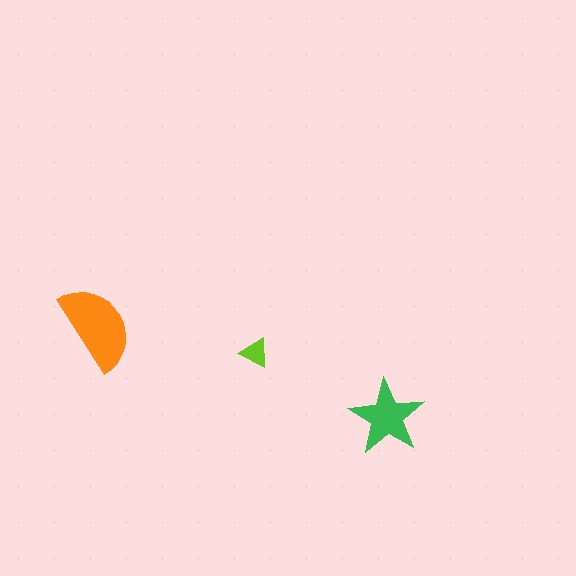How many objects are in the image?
There are 3 objects in the image.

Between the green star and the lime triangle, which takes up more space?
The green star.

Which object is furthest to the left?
The orange semicircle is leftmost.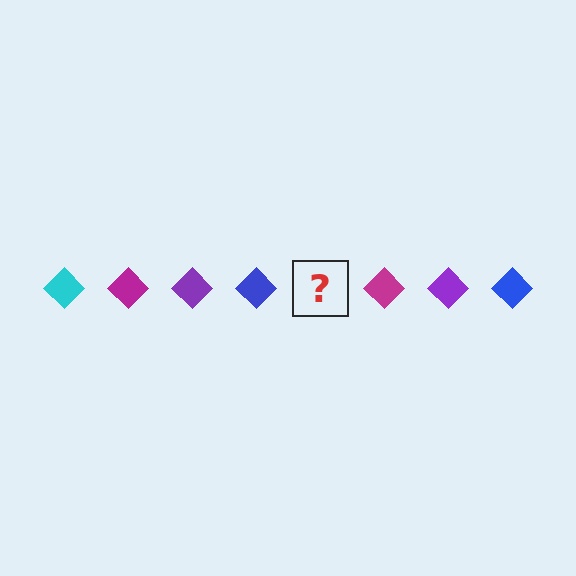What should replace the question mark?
The question mark should be replaced with a cyan diamond.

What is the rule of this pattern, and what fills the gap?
The rule is that the pattern cycles through cyan, magenta, purple, blue diamonds. The gap should be filled with a cyan diamond.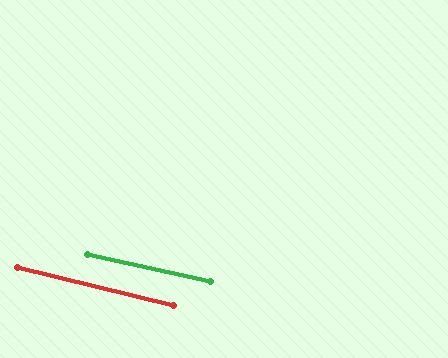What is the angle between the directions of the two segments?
Approximately 1 degree.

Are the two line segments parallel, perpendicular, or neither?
Parallel — their directions differ by only 1.0°.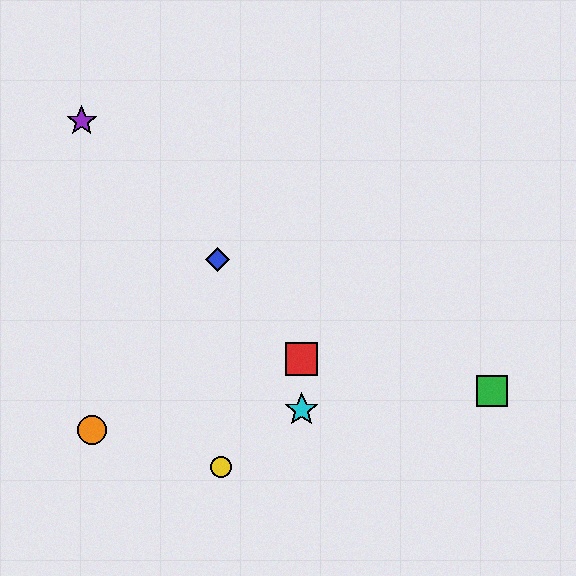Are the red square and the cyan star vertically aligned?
Yes, both are at x≈302.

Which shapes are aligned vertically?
The red square, the cyan star are aligned vertically.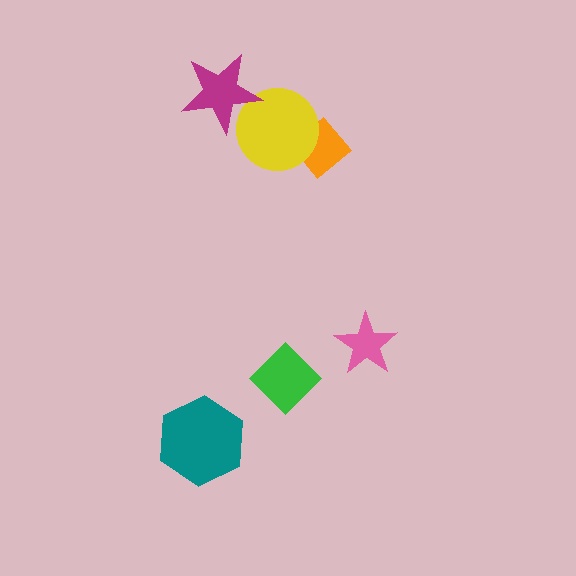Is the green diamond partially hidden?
No, no other shape covers it.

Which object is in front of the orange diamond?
The yellow circle is in front of the orange diamond.